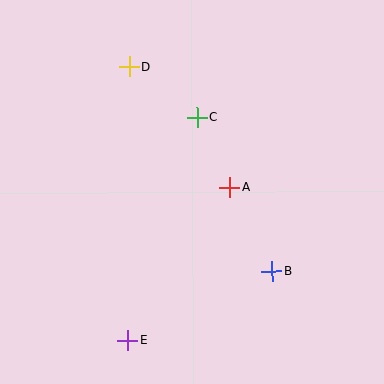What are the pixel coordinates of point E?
Point E is at (128, 340).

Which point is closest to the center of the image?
Point A at (230, 187) is closest to the center.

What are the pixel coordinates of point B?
Point B is at (272, 271).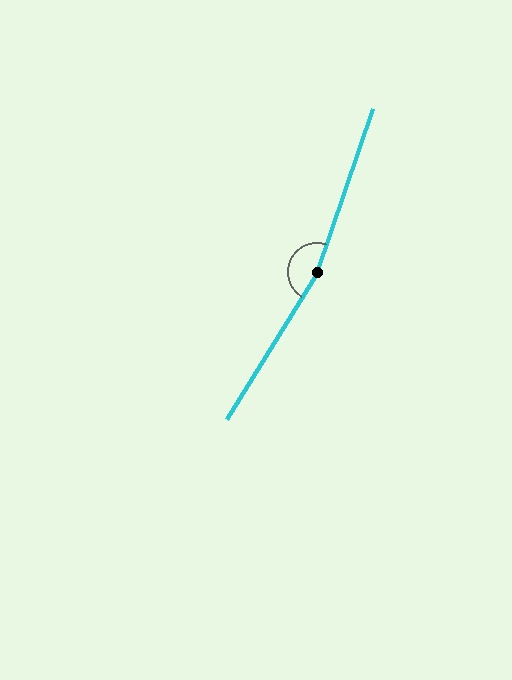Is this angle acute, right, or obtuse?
It is obtuse.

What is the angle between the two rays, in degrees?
Approximately 168 degrees.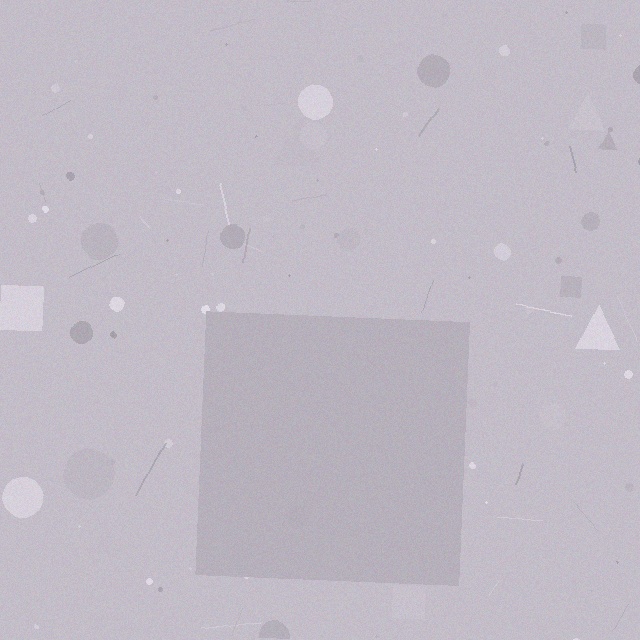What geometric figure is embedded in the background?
A square is embedded in the background.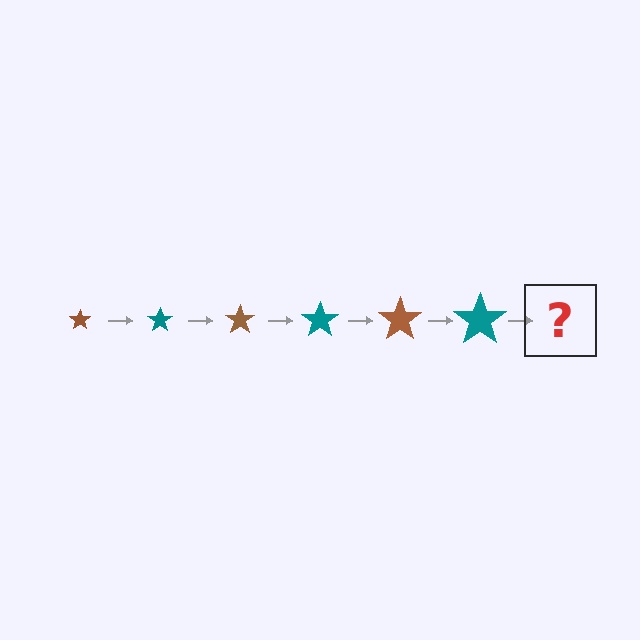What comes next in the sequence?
The next element should be a brown star, larger than the previous one.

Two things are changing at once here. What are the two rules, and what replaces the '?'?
The two rules are that the star grows larger each step and the color cycles through brown and teal. The '?' should be a brown star, larger than the previous one.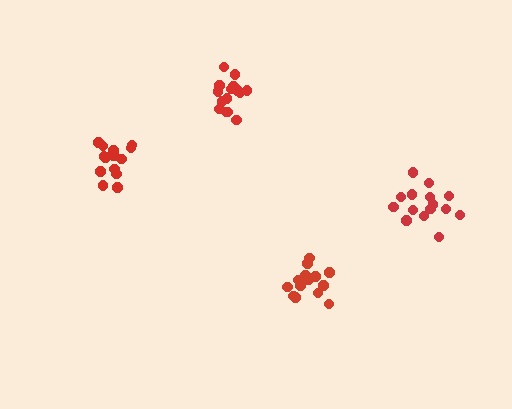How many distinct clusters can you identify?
There are 4 distinct clusters.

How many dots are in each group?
Group 1: 14 dots, Group 2: 17 dots, Group 3: 14 dots, Group 4: 15 dots (60 total).